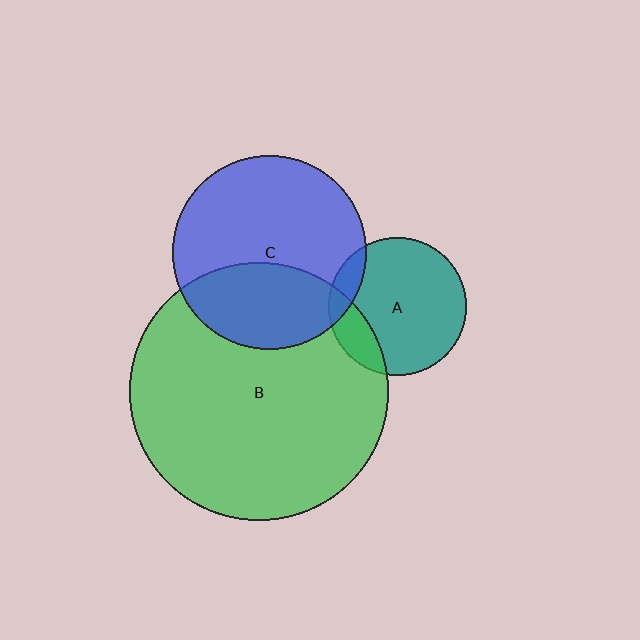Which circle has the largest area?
Circle B (green).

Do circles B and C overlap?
Yes.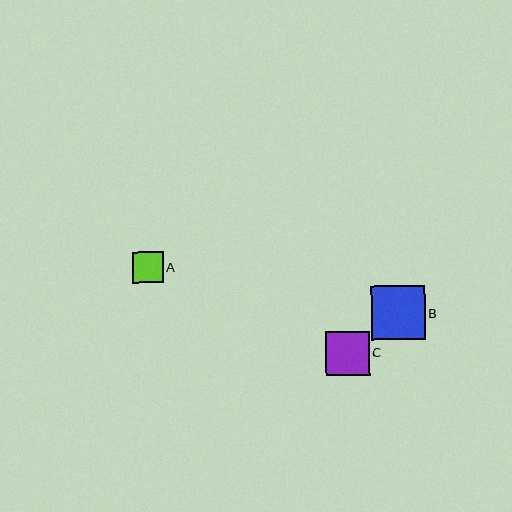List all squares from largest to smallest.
From largest to smallest: B, C, A.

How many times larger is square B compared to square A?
Square B is approximately 1.7 times the size of square A.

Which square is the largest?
Square B is the largest with a size of approximately 54 pixels.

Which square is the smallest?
Square A is the smallest with a size of approximately 31 pixels.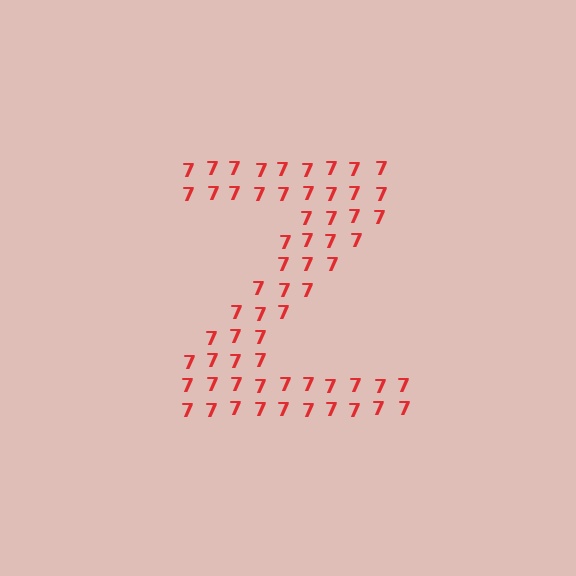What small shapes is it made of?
It is made of small digit 7's.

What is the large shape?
The large shape is the letter Z.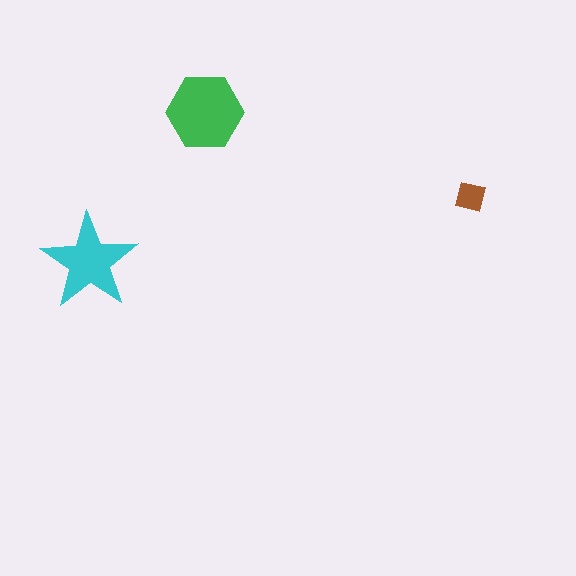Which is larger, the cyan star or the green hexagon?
The green hexagon.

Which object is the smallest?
The brown square.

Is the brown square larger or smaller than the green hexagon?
Smaller.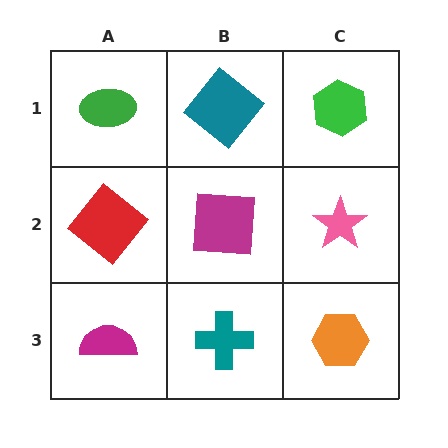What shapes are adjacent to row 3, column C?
A pink star (row 2, column C), a teal cross (row 3, column B).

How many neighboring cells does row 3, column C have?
2.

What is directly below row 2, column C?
An orange hexagon.